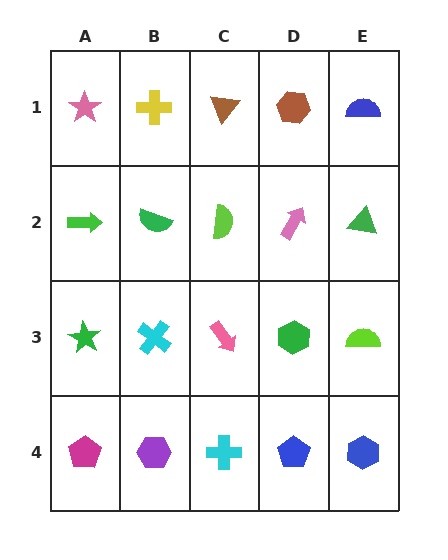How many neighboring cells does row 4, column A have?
2.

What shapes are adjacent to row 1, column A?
A green arrow (row 2, column A), a yellow cross (row 1, column B).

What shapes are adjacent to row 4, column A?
A green star (row 3, column A), a purple hexagon (row 4, column B).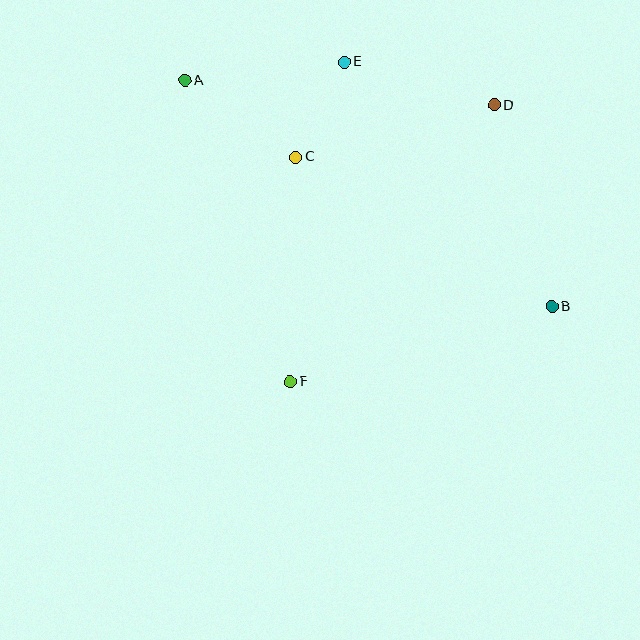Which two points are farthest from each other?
Points A and B are farthest from each other.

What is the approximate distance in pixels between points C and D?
The distance between C and D is approximately 205 pixels.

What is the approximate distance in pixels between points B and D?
The distance between B and D is approximately 210 pixels.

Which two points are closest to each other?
Points C and E are closest to each other.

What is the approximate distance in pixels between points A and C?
The distance between A and C is approximately 135 pixels.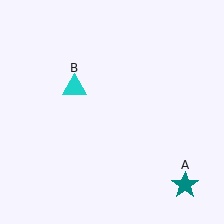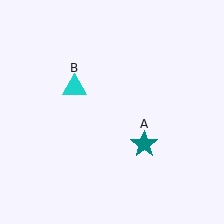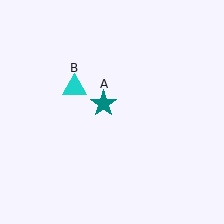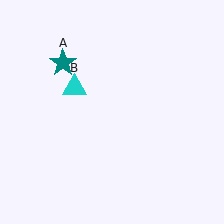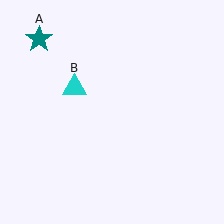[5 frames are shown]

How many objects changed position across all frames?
1 object changed position: teal star (object A).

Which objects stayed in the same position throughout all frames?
Cyan triangle (object B) remained stationary.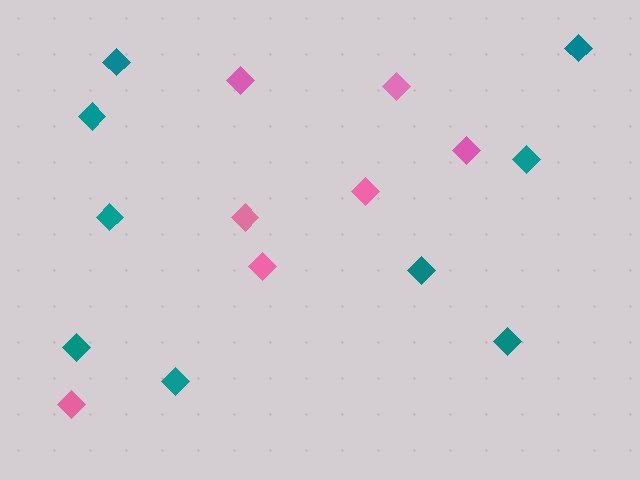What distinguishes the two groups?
There are 2 groups: one group of teal diamonds (9) and one group of pink diamonds (7).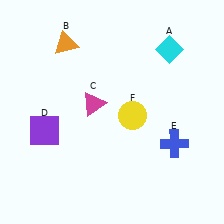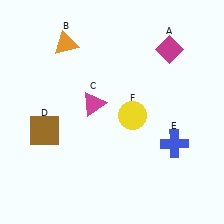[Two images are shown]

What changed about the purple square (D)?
In Image 1, D is purple. In Image 2, it changed to brown.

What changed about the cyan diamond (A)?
In Image 1, A is cyan. In Image 2, it changed to magenta.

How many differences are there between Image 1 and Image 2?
There are 2 differences between the two images.